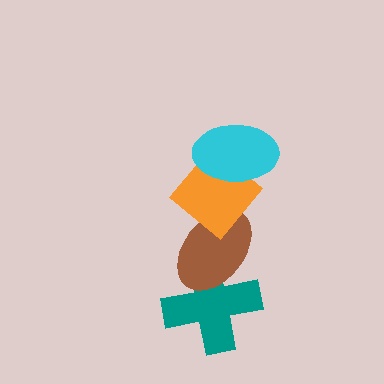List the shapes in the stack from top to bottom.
From top to bottom: the cyan ellipse, the orange diamond, the brown ellipse, the teal cross.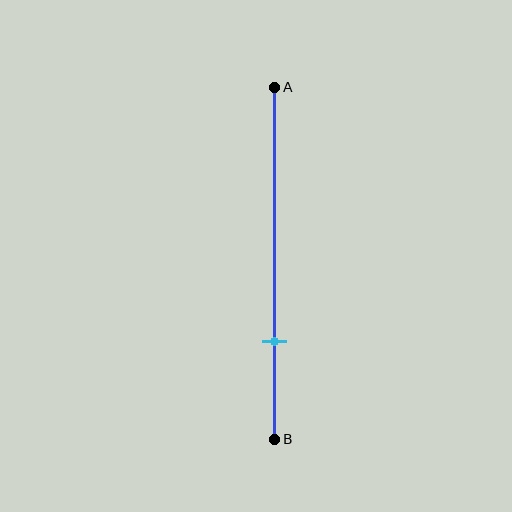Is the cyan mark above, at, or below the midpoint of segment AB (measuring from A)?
The cyan mark is below the midpoint of segment AB.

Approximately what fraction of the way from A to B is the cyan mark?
The cyan mark is approximately 70% of the way from A to B.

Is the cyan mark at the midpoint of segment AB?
No, the mark is at about 70% from A, not at the 50% midpoint.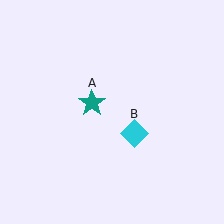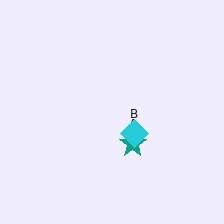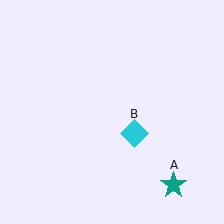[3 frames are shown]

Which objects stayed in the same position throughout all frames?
Cyan diamond (object B) remained stationary.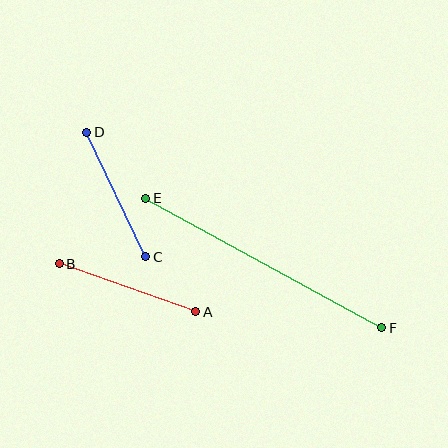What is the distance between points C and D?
The distance is approximately 138 pixels.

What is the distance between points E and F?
The distance is approximately 269 pixels.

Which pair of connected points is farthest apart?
Points E and F are farthest apart.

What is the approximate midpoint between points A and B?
The midpoint is at approximately (127, 288) pixels.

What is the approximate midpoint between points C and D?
The midpoint is at approximately (116, 195) pixels.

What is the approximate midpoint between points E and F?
The midpoint is at approximately (264, 263) pixels.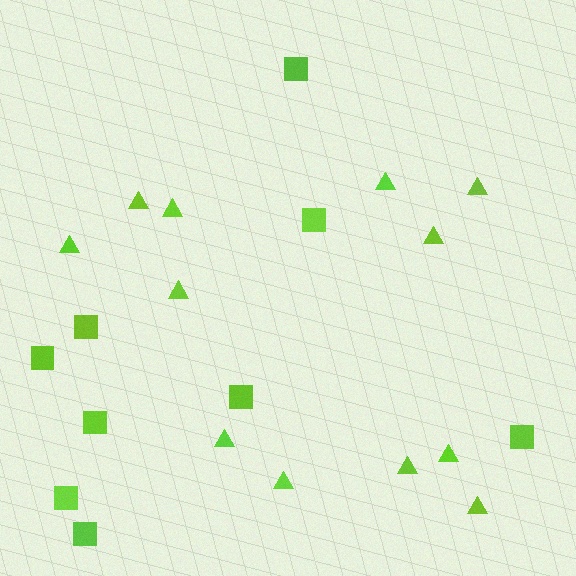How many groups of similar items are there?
There are 2 groups: one group of triangles (12) and one group of squares (9).